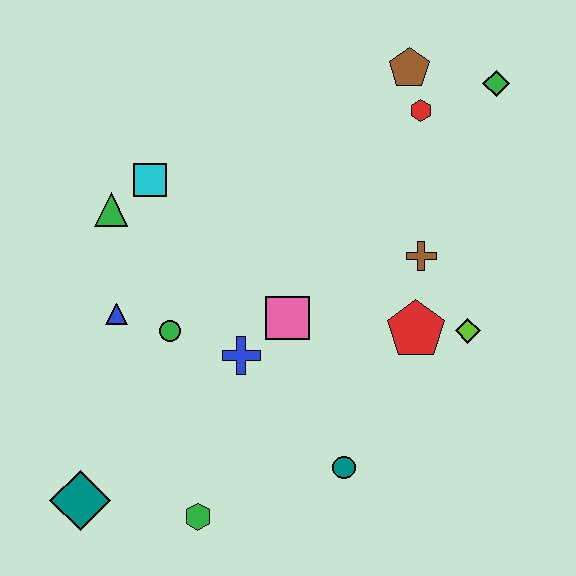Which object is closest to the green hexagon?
The teal diamond is closest to the green hexagon.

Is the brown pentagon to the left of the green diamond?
Yes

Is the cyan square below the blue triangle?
No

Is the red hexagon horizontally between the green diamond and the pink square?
Yes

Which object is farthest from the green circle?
The green diamond is farthest from the green circle.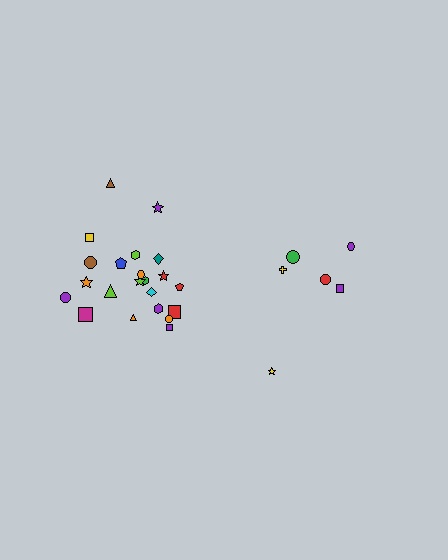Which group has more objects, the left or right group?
The left group.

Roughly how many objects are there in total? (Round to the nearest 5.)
Roughly 30 objects in total.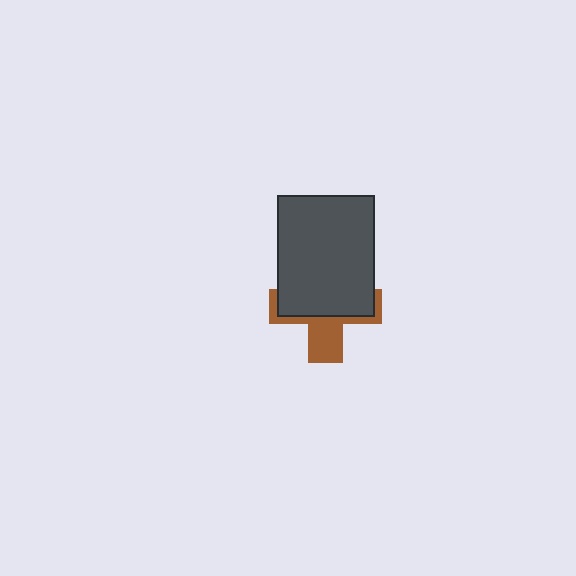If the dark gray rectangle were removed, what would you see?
You would see the complete brown cross.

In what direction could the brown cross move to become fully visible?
The brown cross could move down. That would shift it out from behind the dark gray rectangle entirely.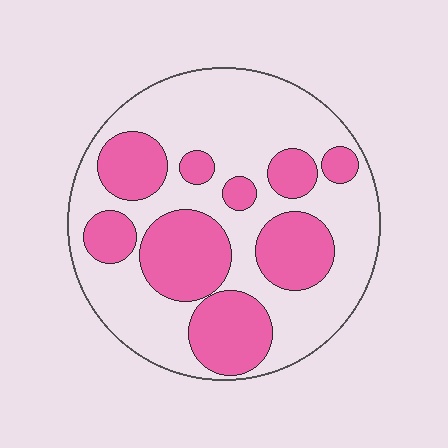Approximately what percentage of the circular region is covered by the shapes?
Approximately 35%.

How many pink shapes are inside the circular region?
9.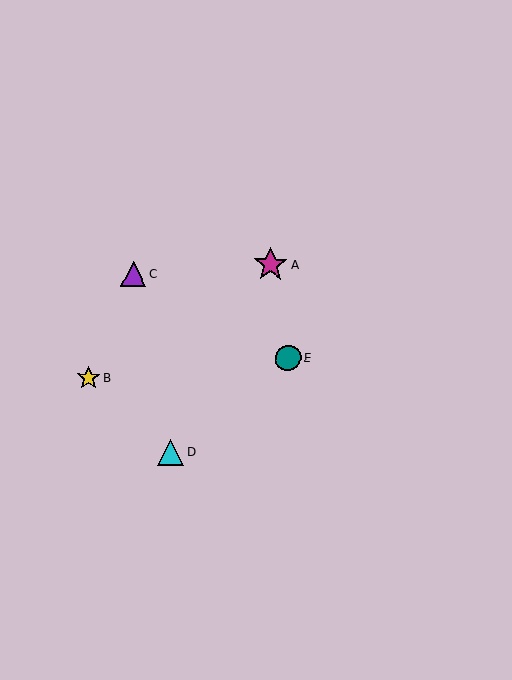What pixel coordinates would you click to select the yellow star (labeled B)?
Click at (88, 378) to select the yellow star B.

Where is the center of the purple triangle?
The center of the purple triangle is at (134, 274).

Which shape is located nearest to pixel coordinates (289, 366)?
The teal circle (labeled E) at (288, 357) is nearest to that location.